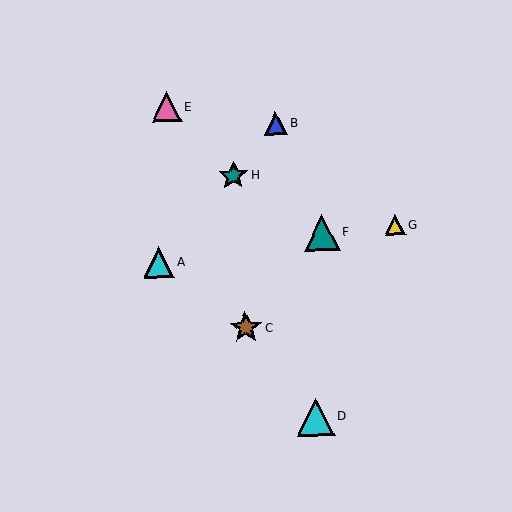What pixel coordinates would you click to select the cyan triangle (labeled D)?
Click at (316, 417) to select the cyan triangle D.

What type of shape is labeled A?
Shape A is a cyan triangle.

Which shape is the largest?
The cyan triangle (labeled D) is the largest.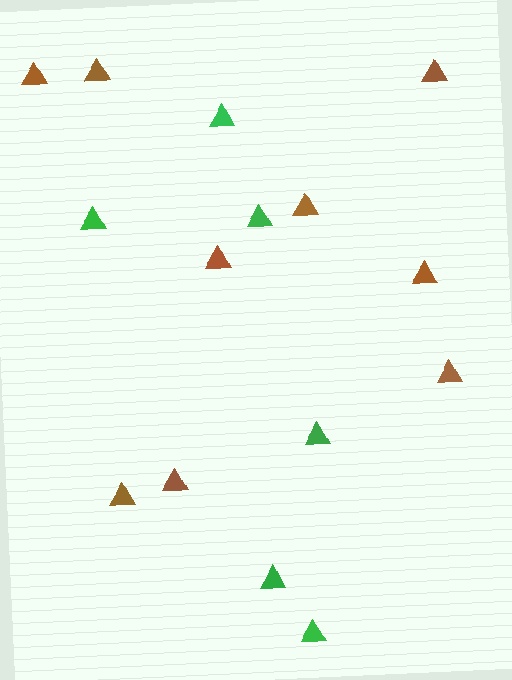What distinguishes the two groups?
There are 2 groups: one group of green triangles (6) and one group of brown triangles (9).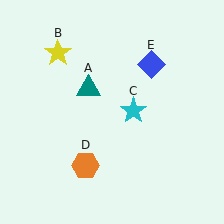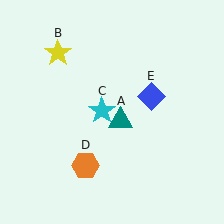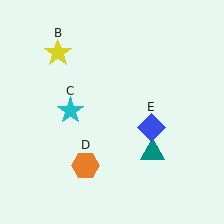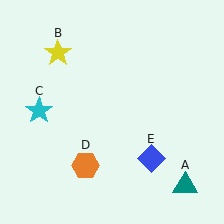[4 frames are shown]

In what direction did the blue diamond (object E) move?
The blue diamond (object E) moved down.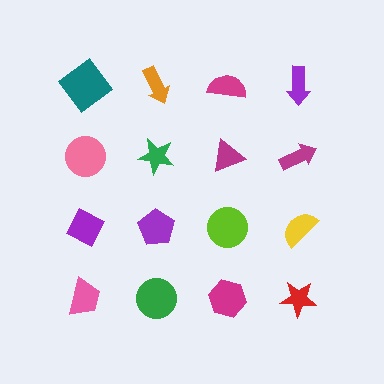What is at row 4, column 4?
A red star.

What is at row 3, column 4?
A yellow semicircle.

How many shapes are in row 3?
4 shapes.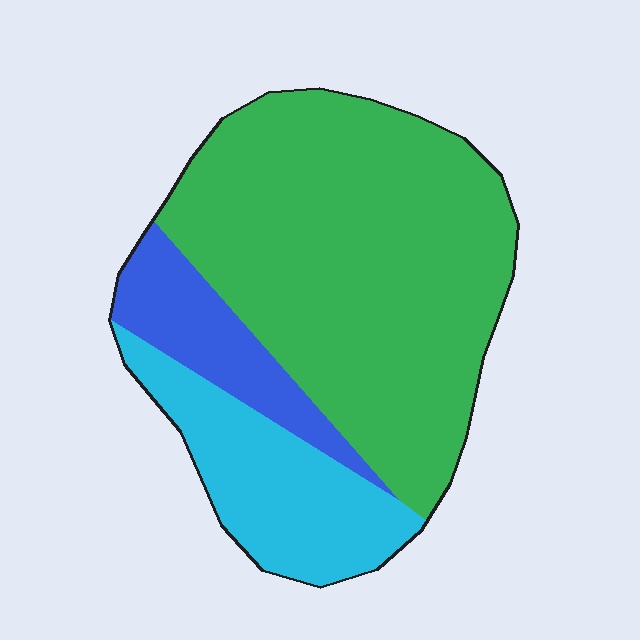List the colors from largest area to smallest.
From largest to smallest: green, cyan, blue.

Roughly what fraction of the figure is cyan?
Cyan takes up about one fifth (1/5) of the figure.